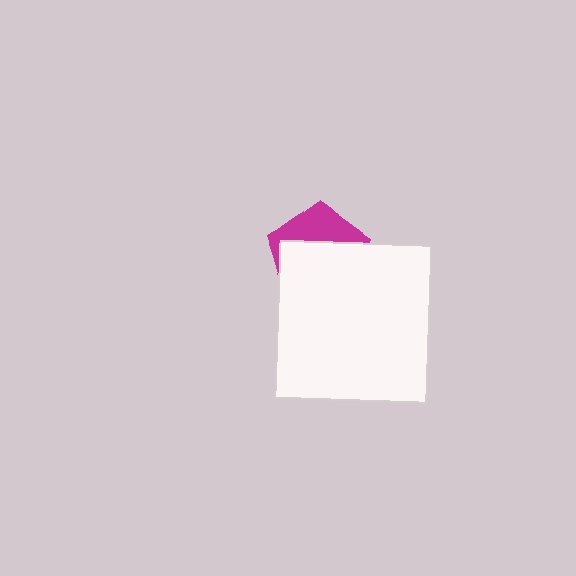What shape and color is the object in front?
The object in front is a white rectangle.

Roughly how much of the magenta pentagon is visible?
A small part of it is visible (roughly 35%).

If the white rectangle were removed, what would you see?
You would see the complete magenta pentagon.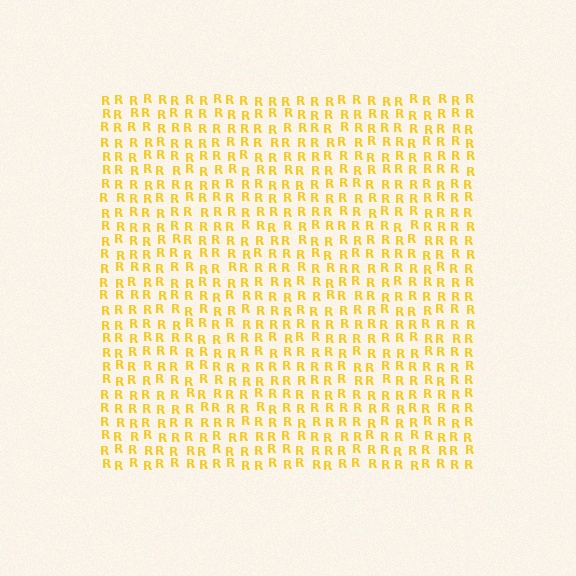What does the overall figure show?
The overall figure shows a square.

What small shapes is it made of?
It is made of small letter R's.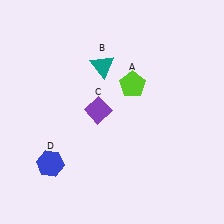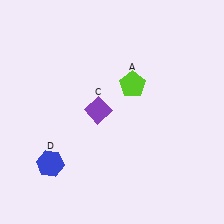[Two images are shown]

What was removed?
The teal triangle (B) was removed in Image 2.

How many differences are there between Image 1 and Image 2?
There is 1 difference between the two images.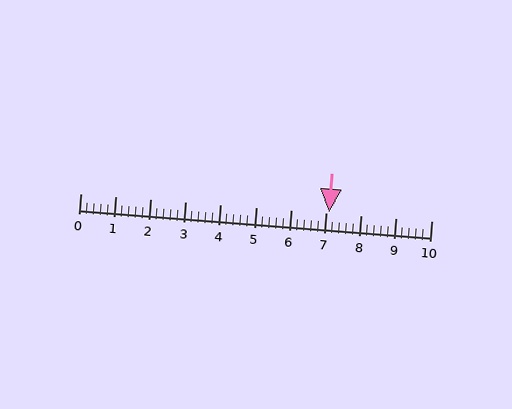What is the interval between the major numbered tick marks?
The major tick marks are spaced 1 units apart.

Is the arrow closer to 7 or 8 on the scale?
The arrow is closer to 7.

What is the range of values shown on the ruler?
The ruler shows values from 0 to 10.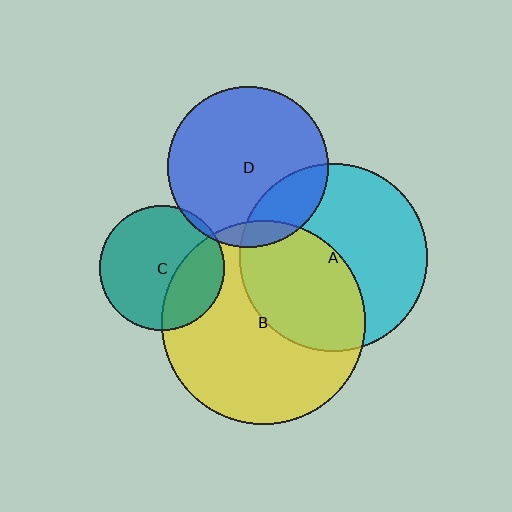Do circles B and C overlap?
Yes.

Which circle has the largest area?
Circle B (yellow).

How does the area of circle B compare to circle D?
Approximately 1.6 times.